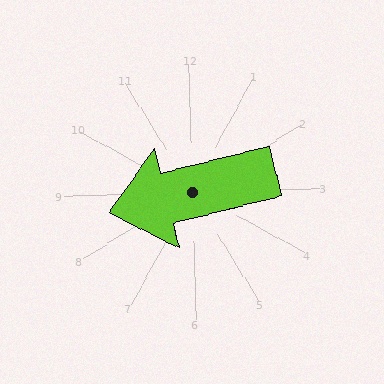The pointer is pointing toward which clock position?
Roughly 9 o'clock.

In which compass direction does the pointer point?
West.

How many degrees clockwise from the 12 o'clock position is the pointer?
Approximately 258 degrees.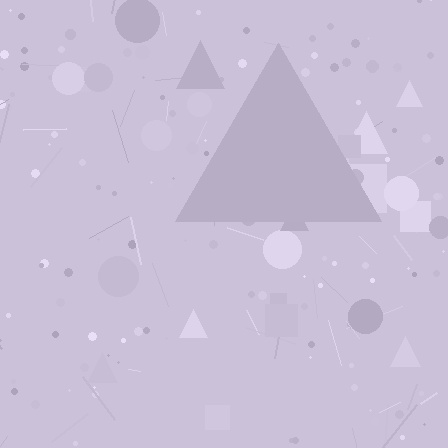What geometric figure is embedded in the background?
A triangle is embedded in the background.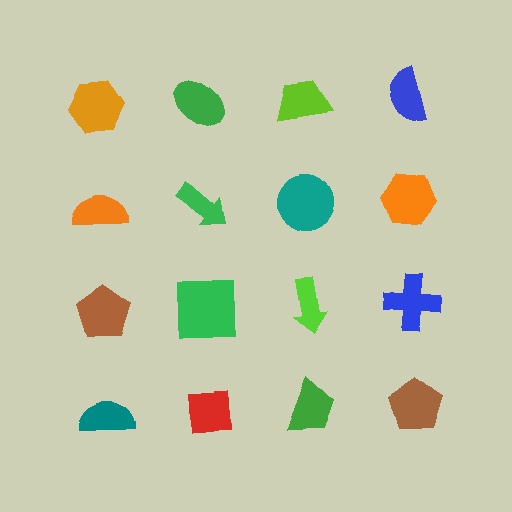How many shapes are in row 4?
4 shapes.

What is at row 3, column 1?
A brown pentagon.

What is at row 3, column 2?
A green square.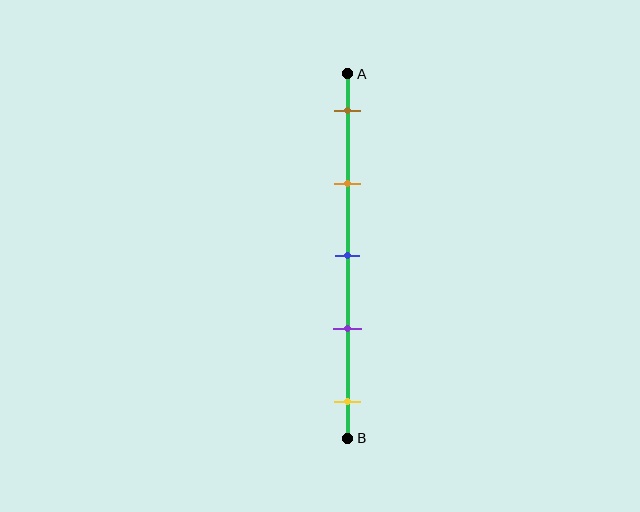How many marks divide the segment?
There are 5 marks dividing the segment.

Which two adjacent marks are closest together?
The blue and purple marks are the closest adjacent pair.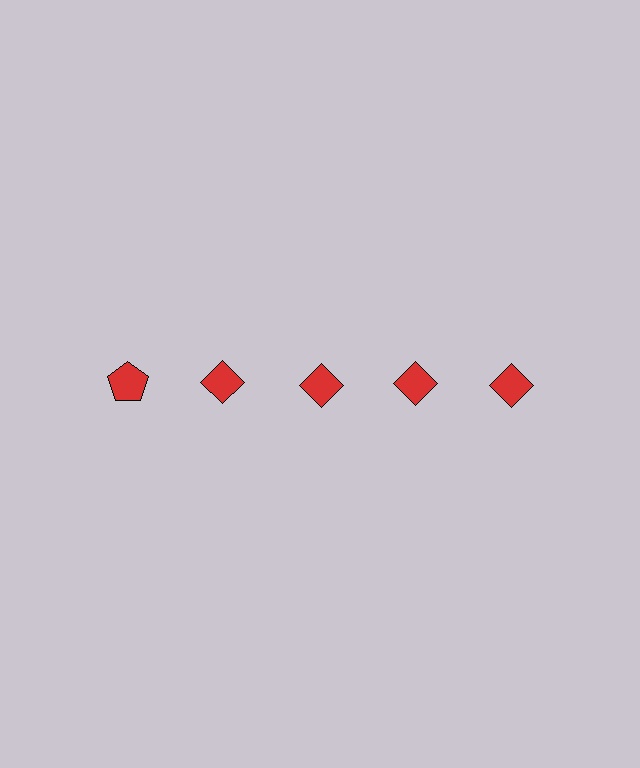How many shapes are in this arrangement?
There are 5 shapes arranged in a grid pattern.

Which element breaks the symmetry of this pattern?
The red pentagon in the top row, leftmost column breaks the symmetry. All other shapes are red diamonds.